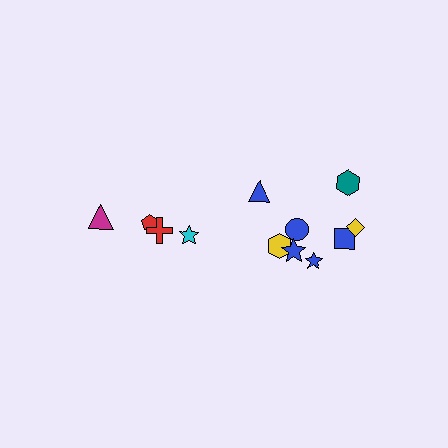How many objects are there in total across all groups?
There are 12 objects.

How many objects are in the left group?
There are 4 objects.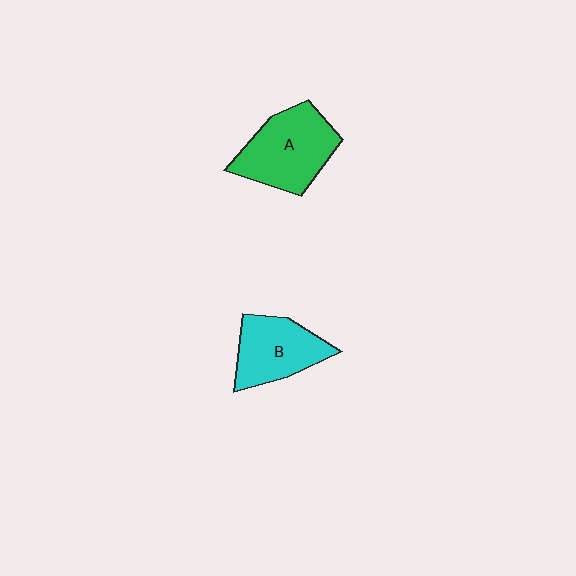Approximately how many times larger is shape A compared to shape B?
Approximately 1.2 times.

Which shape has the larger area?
Shape A (green).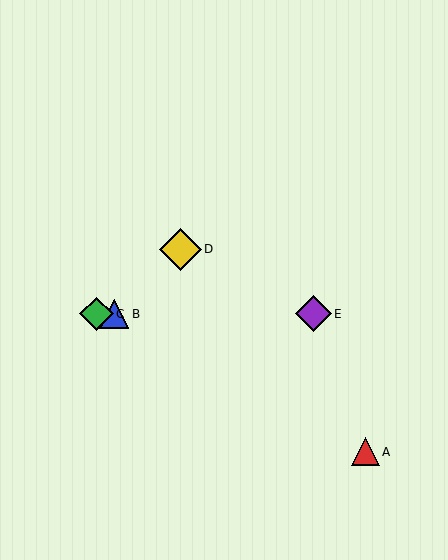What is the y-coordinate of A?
Object A is at y≈452.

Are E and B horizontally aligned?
Yes, both are at y≈314.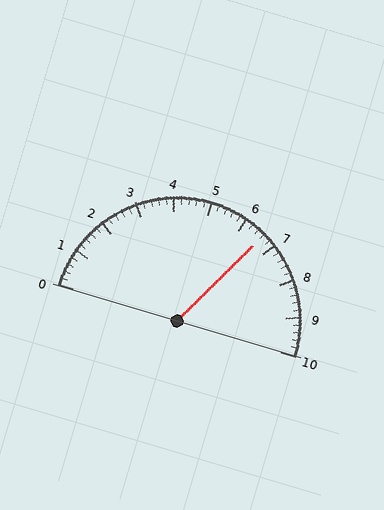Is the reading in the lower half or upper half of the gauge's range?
The reading is in the upper half of the range (0 to 10).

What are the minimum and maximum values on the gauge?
The gauge ranges from 0 to 10.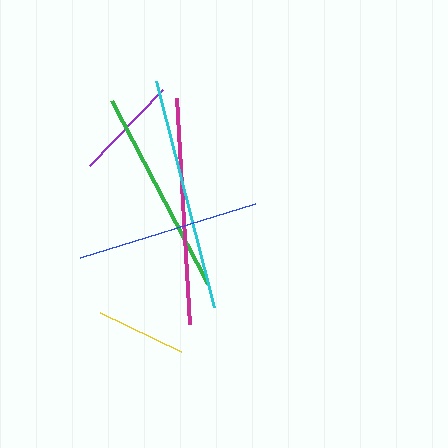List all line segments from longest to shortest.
From longest to shortest: cyan, magenta, green, blue, purple, yellow.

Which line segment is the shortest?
The yellow line is the shortest at approximately 91 pixels.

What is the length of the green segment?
The green segment is approximately 206 pixels long.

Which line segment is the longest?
The cyan line is the longest at approximately 234 pixels.